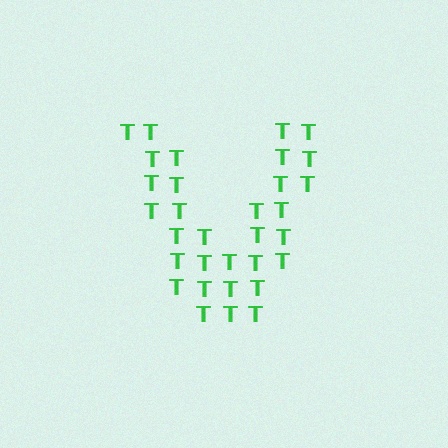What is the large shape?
The large shape is the letter V.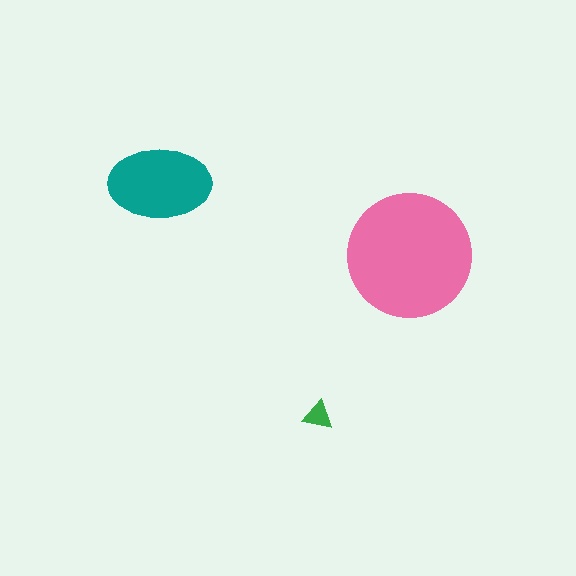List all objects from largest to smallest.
The pink circle, the teal ellipse, the green triangle.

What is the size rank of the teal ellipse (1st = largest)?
2nd.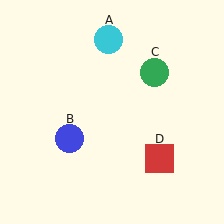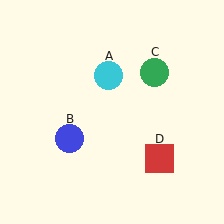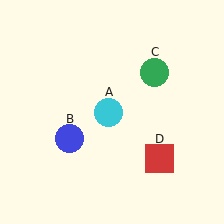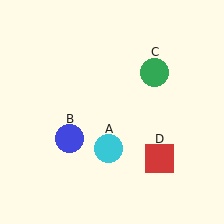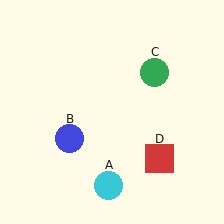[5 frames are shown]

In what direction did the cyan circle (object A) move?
The cyan circle (object A) moved down.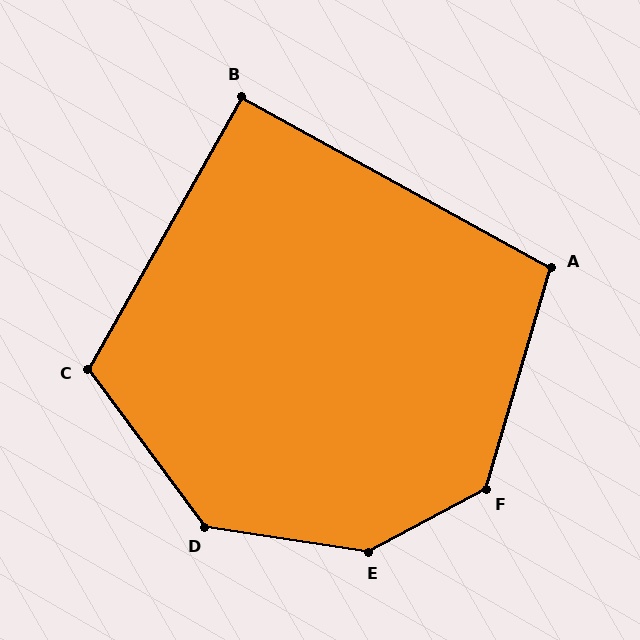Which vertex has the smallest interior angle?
B, at approximately 90 degrees.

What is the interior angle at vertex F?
Approximately 135 degrees (obtuse).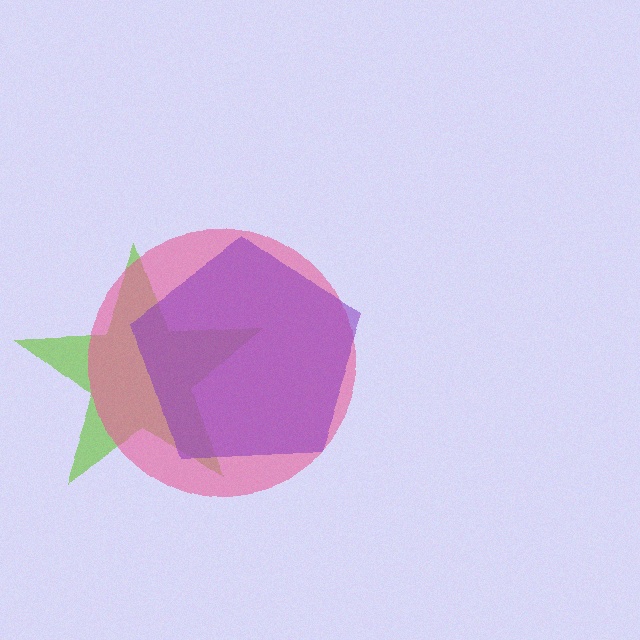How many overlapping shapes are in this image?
There are 3 overlapping shapes in the image.